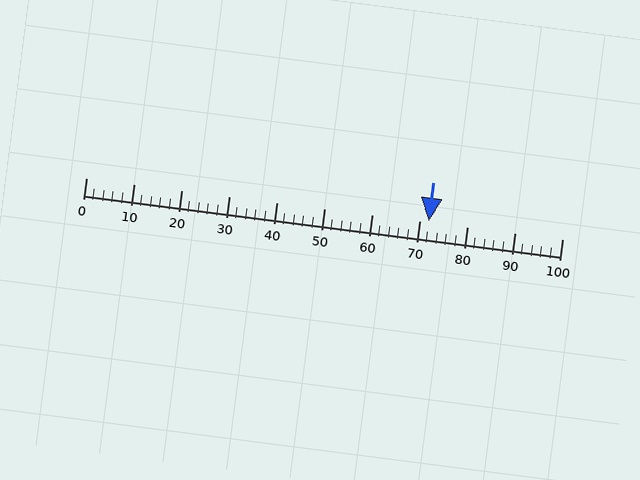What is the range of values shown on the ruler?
The ruler shows values from 0 to 100.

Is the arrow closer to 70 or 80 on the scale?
The arrow is closer to 70.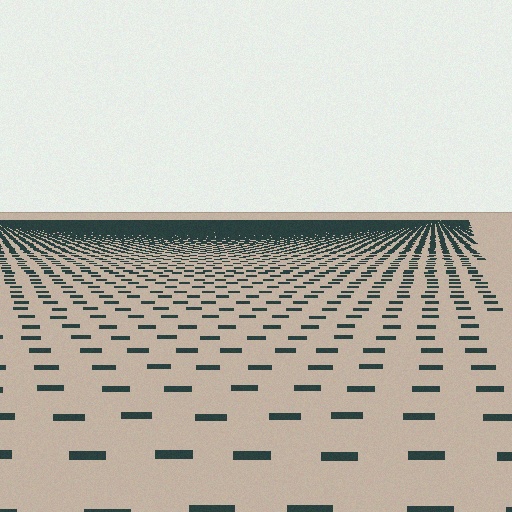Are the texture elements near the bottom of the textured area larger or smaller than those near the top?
Larger. Near the bottom, elements are closer to the viewer and appear at a bigger on-screen size.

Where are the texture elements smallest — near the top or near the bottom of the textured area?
Near the top.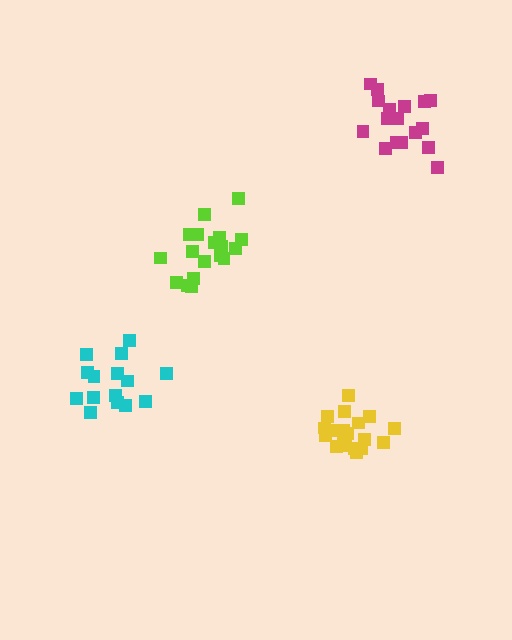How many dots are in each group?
Group 1: 20 dots, Group 2: 18 dots, Group 3: 17 dots, Group 4: 15 dots (70 total).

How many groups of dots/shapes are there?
There are 4 groups.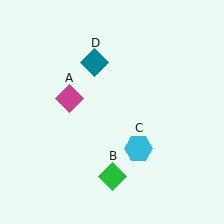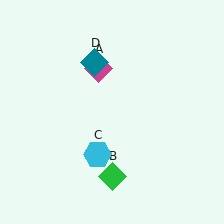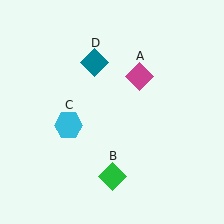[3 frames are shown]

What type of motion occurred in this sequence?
The magenta diamond (object A), cyan hexagon (object C) rotated clockwise around the center of the scene.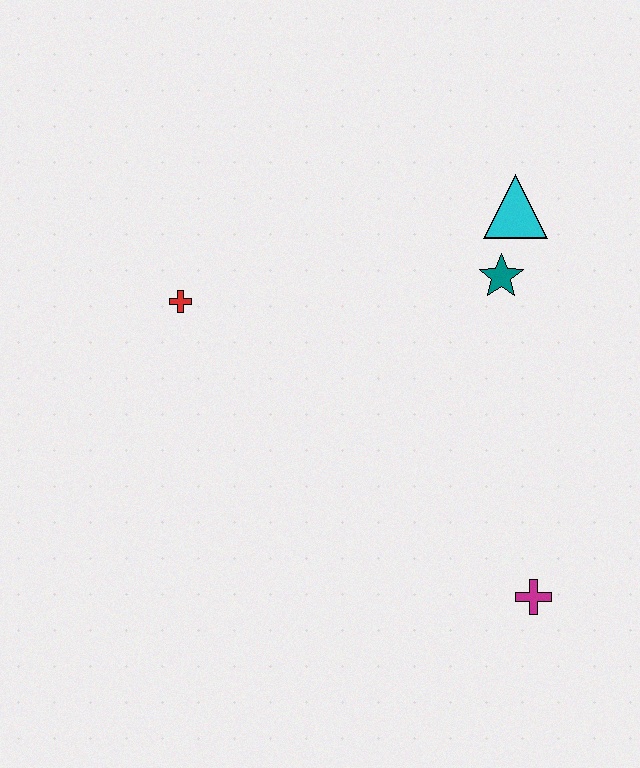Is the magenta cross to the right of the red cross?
Yes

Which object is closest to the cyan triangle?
The teal star is closest to the cyan triangle.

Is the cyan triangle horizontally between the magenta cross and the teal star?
Yes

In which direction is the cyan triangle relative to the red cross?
The cyan triangle is to the right of the red cross.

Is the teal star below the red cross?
No